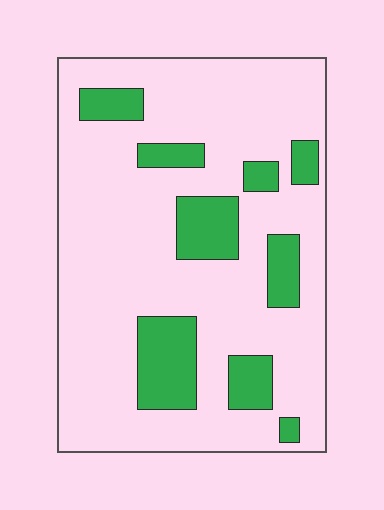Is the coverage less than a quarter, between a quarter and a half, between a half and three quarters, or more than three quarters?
Less than a quarter.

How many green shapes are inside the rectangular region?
9.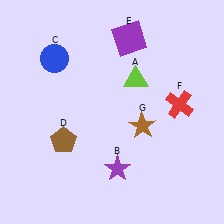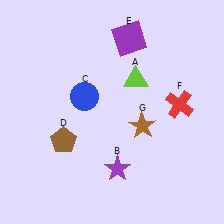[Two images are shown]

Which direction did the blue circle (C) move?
The blue circle (C) moved down.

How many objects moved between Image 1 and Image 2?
1 object moved between the two images.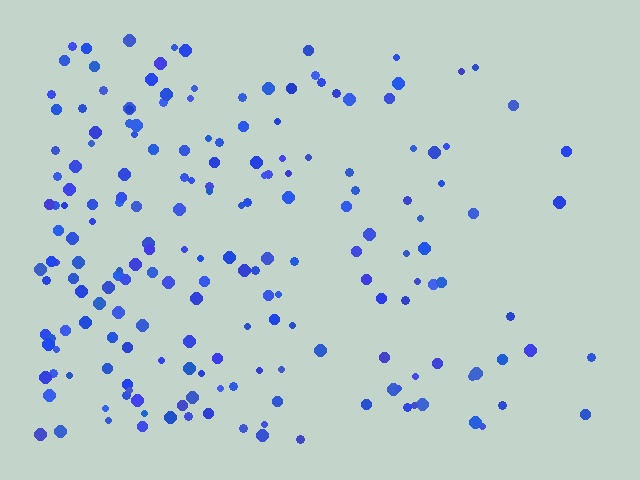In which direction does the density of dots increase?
From right to left, with the left side densest.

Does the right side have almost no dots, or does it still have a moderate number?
Still a moderate number, just noticeably fewer than the left.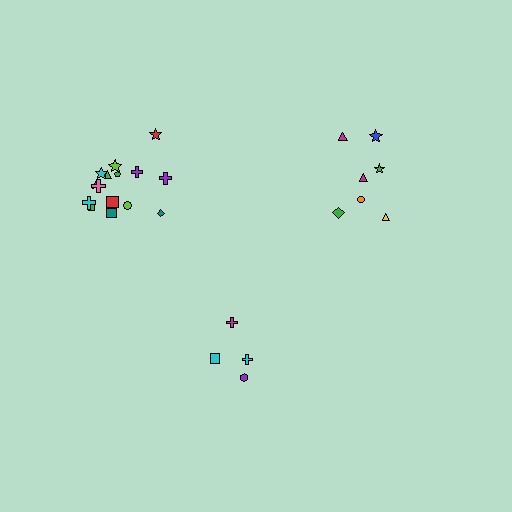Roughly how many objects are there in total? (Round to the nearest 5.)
Roughly 25 objects in total.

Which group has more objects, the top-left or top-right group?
The top-left group.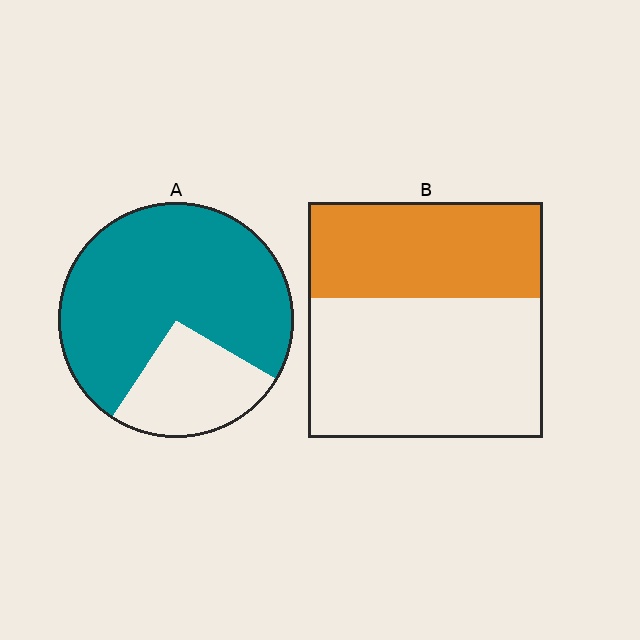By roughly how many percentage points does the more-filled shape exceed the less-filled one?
By roughly 35 percentage points (A over B).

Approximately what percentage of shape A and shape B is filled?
A is approximately 75% and B is approximately 40%.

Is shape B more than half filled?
No.